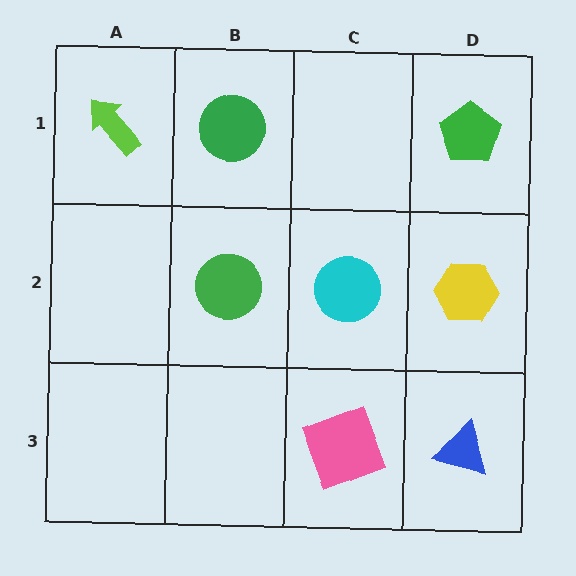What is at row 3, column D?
A blue triangle.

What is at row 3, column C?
A pink square.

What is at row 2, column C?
A cyan circle.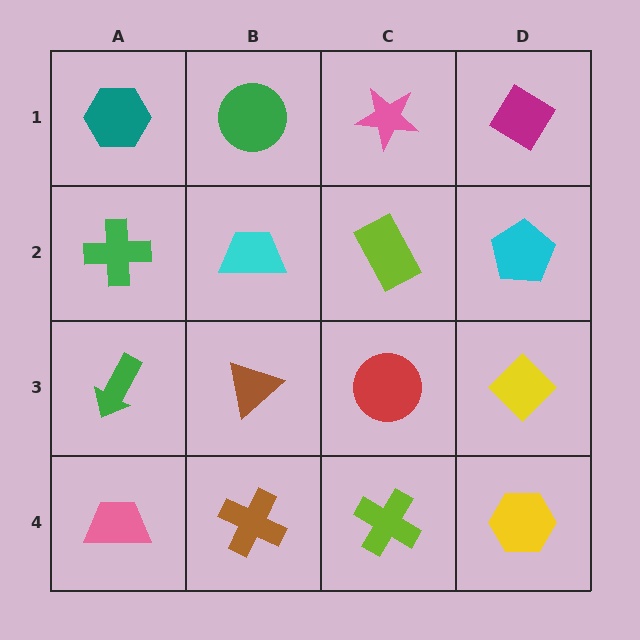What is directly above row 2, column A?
A teal hexagon.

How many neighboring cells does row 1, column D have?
2.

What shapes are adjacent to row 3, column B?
A cyan trapezoid (row 2, column B), a brown cross (row 4, column B), a green arrow (row 3, column A), a red circle (row 3, column C).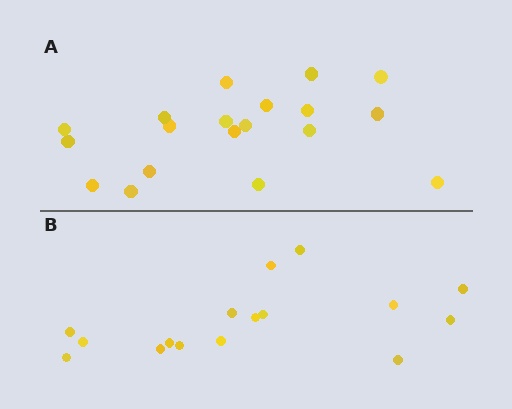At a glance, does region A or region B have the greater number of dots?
Region A (the top region) has more dots.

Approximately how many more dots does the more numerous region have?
Region A has just a few more — roughly 2 or 3 more dots than region B.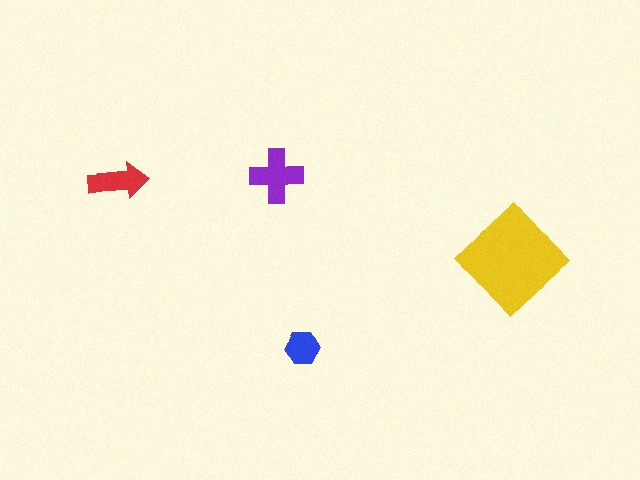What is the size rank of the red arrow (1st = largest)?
3rd.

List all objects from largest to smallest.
The yellow diamond, the purple cross, the red arrow, the blue hexagon.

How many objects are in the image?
There are 4 objects in the image.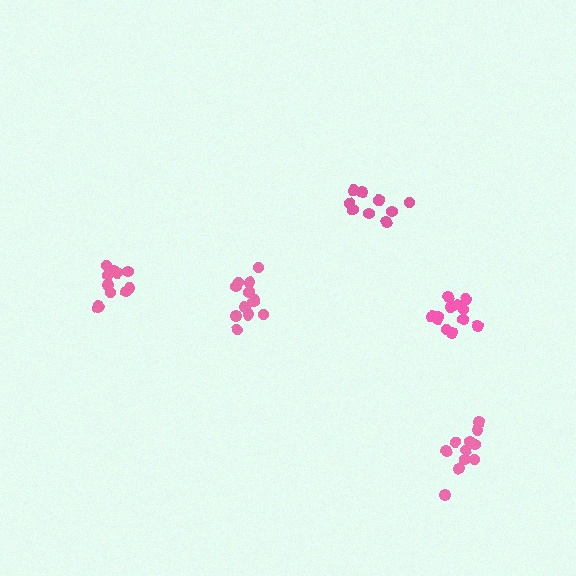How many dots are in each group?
Group 1: 10 dots, Group 2: 12 dots, Group 3: 12 dots, Group 4: 11 dots, Group 5: 11 dots (56 total).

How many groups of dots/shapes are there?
There are 5 groups.